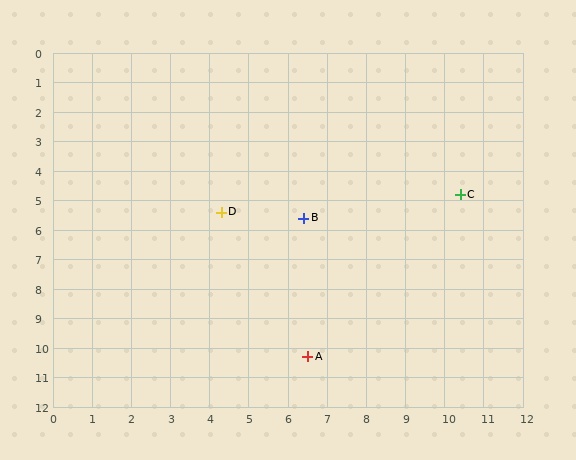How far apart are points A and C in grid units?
Points A and C are about 6.7 grid units apart.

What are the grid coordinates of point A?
Point A is at approximately (6.5, 10.3).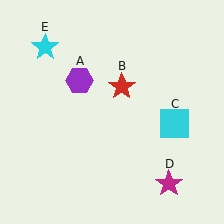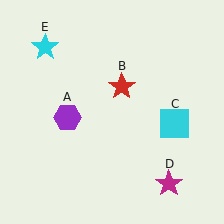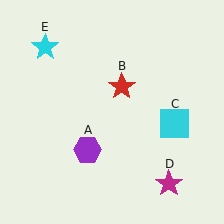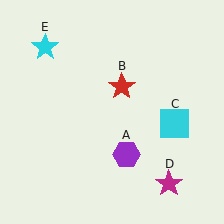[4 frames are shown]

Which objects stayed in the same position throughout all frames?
Red star (object B) and cyan square (object C) and magenta star (object D) and cyan star (object E) remained stationary.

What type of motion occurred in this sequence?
The purple hexagon (object A) rotated counterclockwise around the center of the scene.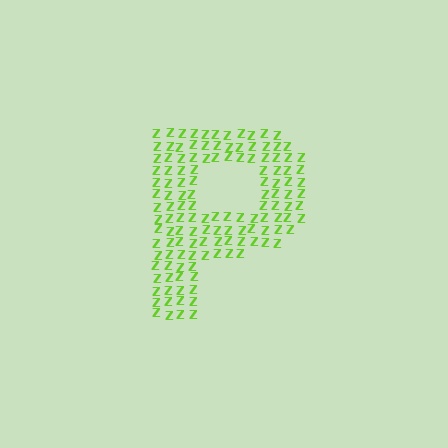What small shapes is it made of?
It is made of small letter Z's.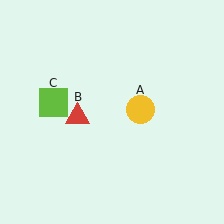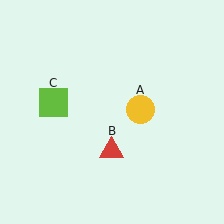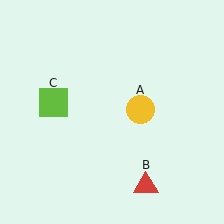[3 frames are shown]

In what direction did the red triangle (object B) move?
The red triangle (object B) moved down and to the right.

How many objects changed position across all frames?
1 object changed position: red triangle (object B).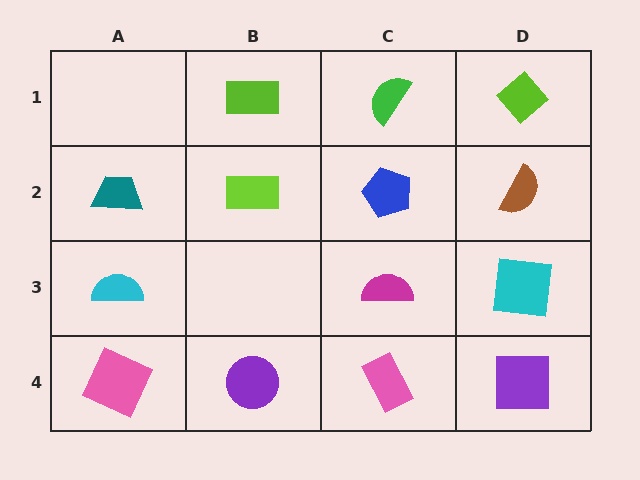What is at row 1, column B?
A lime rectangle.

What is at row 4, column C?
A pink rectangle.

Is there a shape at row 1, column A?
No, that cell is empty.